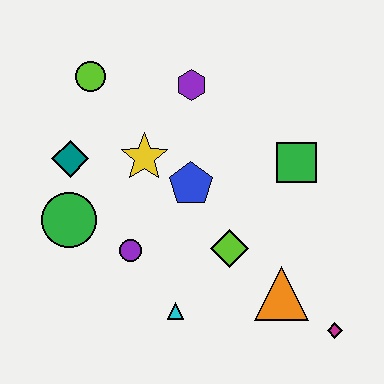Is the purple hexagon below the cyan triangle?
No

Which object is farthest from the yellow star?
The magenta diamond is farthest from the yellow star.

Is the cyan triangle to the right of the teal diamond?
Yes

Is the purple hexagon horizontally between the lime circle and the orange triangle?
Yes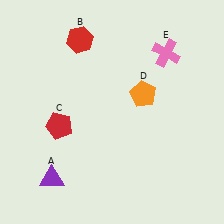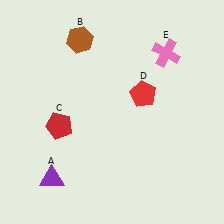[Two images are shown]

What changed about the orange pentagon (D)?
In Image 1, D is orange. In Image 2, it changed to red.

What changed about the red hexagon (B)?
In Image 1, B is red. In Image 2, it changed to brown.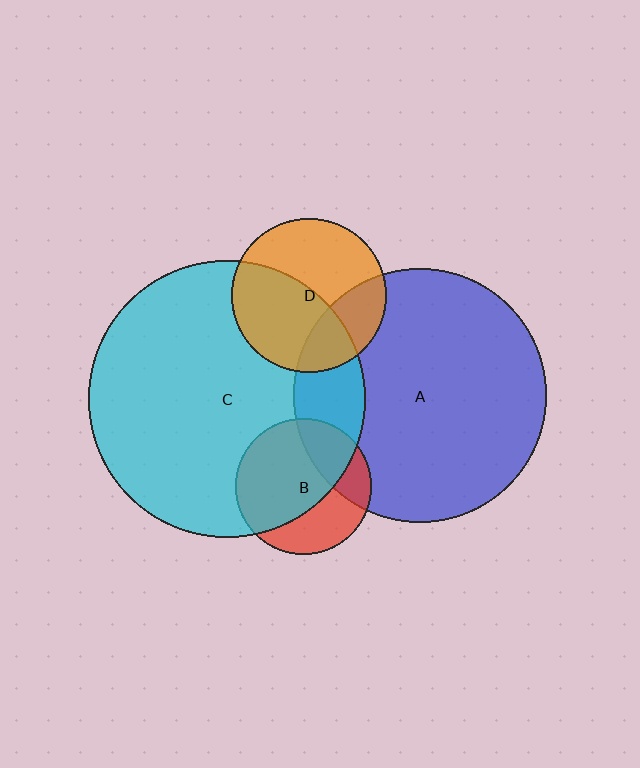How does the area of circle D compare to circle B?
Approximately 1.3 times.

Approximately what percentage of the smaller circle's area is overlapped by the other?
Approximately 20%.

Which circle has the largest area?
Circle C (cyan).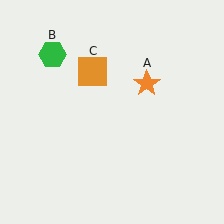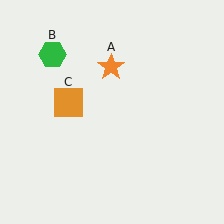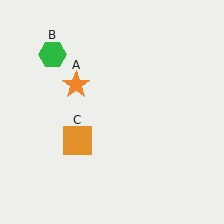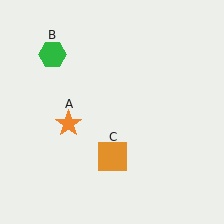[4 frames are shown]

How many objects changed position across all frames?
2 objects changed position: orange star (object A), orange square (object C).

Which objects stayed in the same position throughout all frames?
Green hexagon (object B) remained stationary.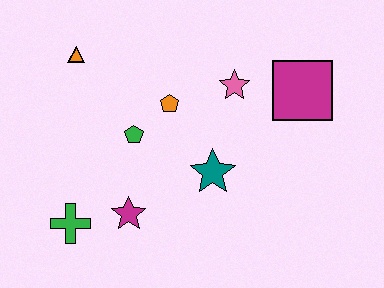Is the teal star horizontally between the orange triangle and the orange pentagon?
No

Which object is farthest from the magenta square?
The green cross is farthest from the magenta square.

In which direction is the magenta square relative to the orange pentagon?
The magenta square is to the right of the orange pentagon.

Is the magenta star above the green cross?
Yes